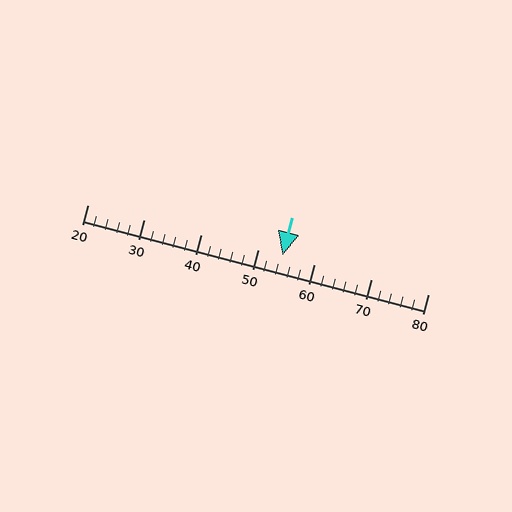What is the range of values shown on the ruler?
The ruler shows values from 20 to 80.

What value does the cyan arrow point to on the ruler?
The cyan arrow points to approximately 54.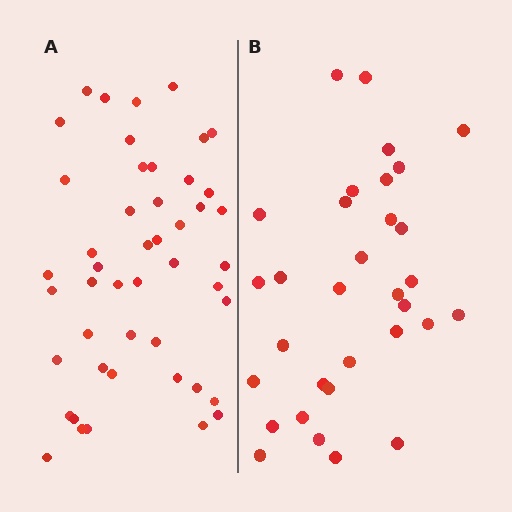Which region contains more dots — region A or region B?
Region A (the left region) has more dots.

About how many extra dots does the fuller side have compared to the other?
Region A has approximately 15 more dots than region B.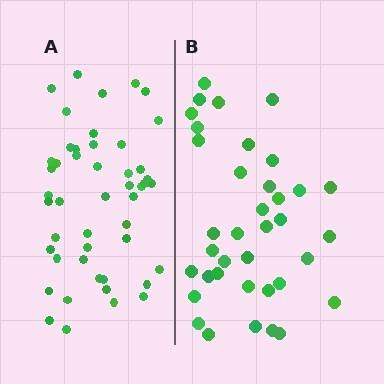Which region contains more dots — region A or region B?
Region A (the left region) has more dots.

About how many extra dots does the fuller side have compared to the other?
Region A has roughly 12 or so more dots than region B.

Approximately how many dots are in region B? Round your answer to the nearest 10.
About 40 dots. (The exact count is 37, which rounds to 40.)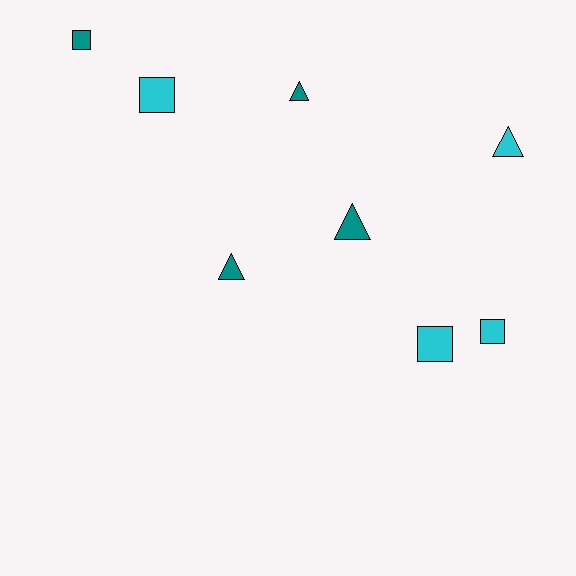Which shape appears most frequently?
Triangle, with 4 objects.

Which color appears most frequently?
Cyan, with 4 objects.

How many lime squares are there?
There are no lime squares.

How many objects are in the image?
There are 8 objects.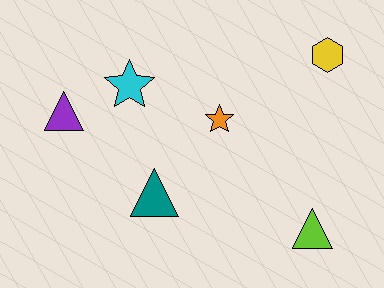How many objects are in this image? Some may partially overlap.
There are 6 objects.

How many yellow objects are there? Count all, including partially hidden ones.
There is 1 yellow object.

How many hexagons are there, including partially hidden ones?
There is 1 hexagon.